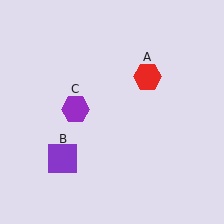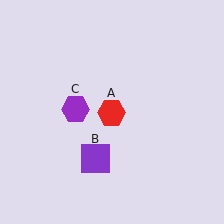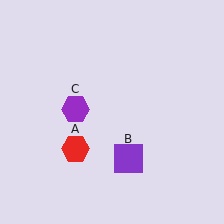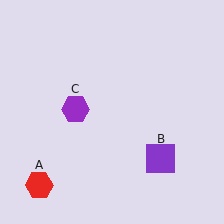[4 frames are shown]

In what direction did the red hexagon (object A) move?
The red hexagon (object A) moved down and to the left.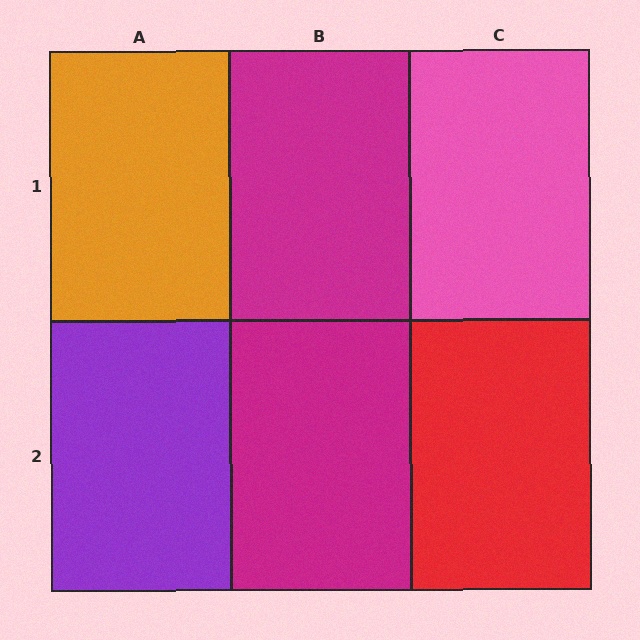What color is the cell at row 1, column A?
Orange.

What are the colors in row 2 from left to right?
Purple, magenta, red.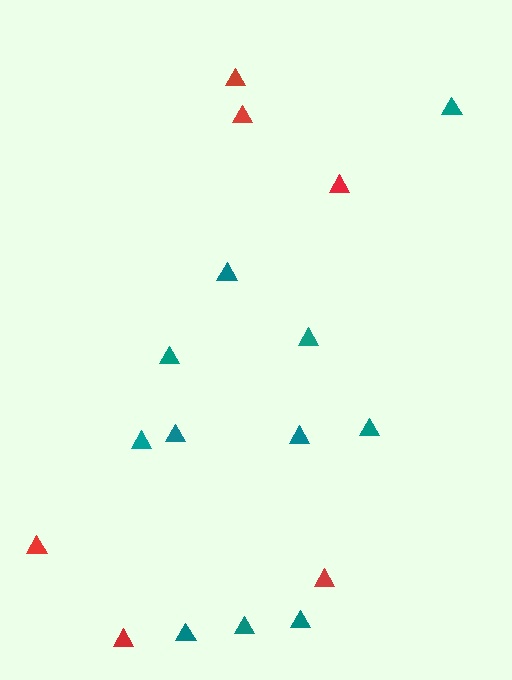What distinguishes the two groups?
There are 2 groups: one group of red triangles (6) and one group of teal triangles (11).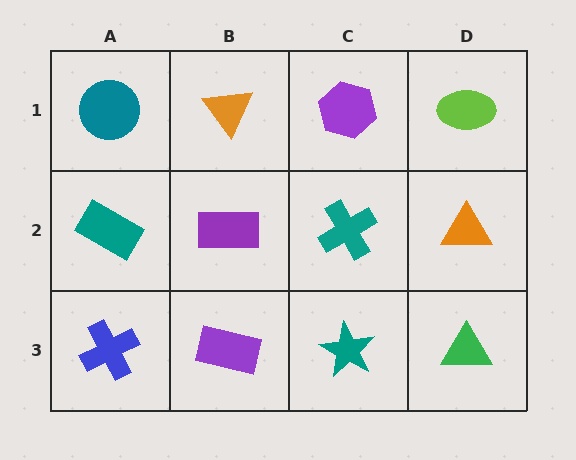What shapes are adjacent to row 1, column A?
A teal rectangle (row 2, column A), an orange triangle (row 1, column B).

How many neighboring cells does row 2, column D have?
3.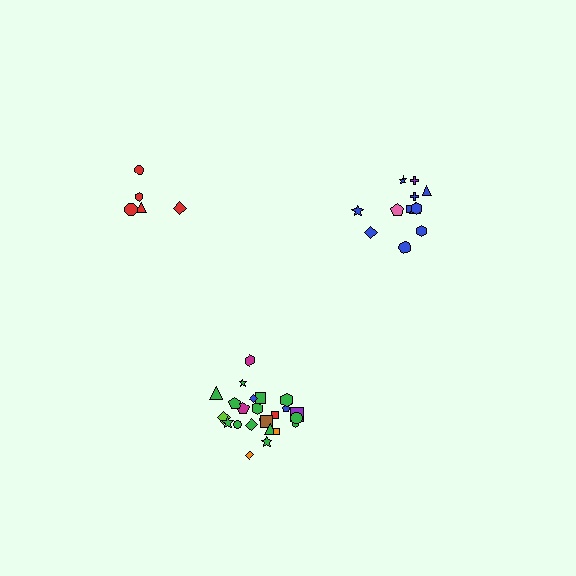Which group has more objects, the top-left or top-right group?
The top-right group.